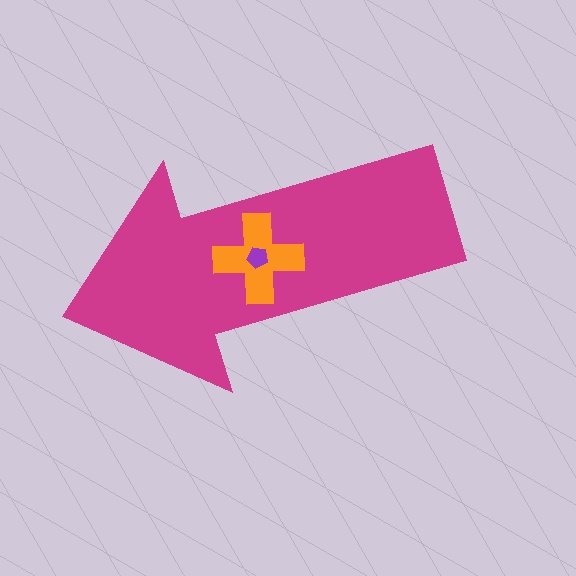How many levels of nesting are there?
3.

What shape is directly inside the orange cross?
The purple pentagon.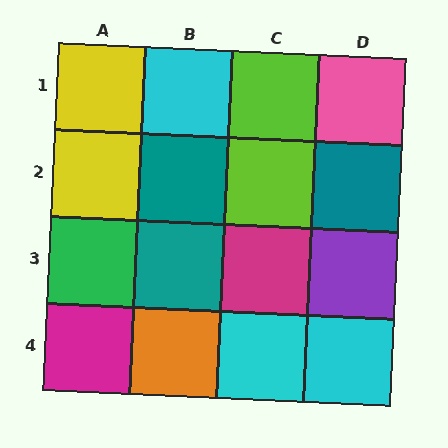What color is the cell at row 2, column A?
Yellow.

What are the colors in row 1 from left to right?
Yellow, cyan, lime, pink.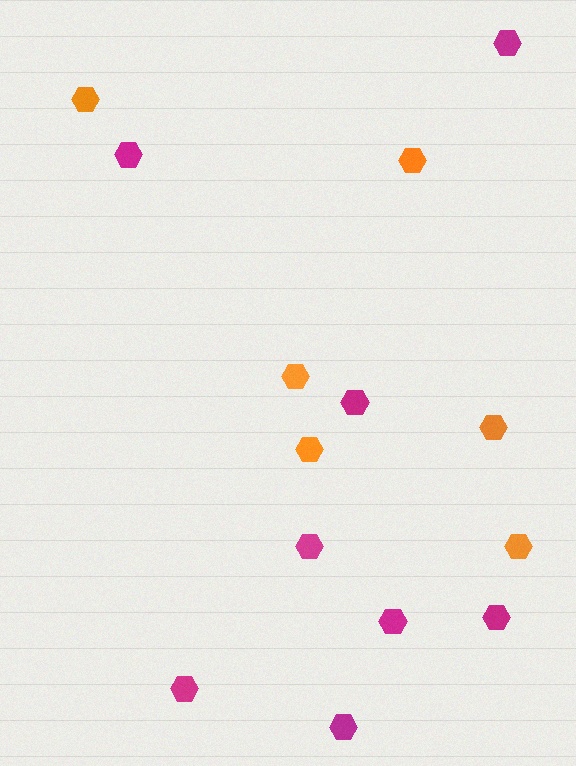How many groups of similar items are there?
There are 2 groups: one group of magenta hexagons (8) and one group of orange hexagons (6).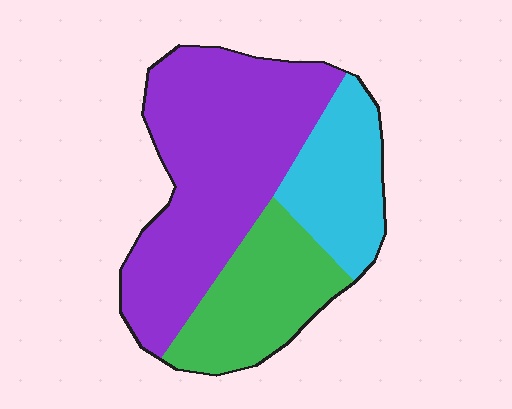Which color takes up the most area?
Purple, at roughly 55%.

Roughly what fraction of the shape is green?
Green covers about 25% of the shape.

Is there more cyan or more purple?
Purple.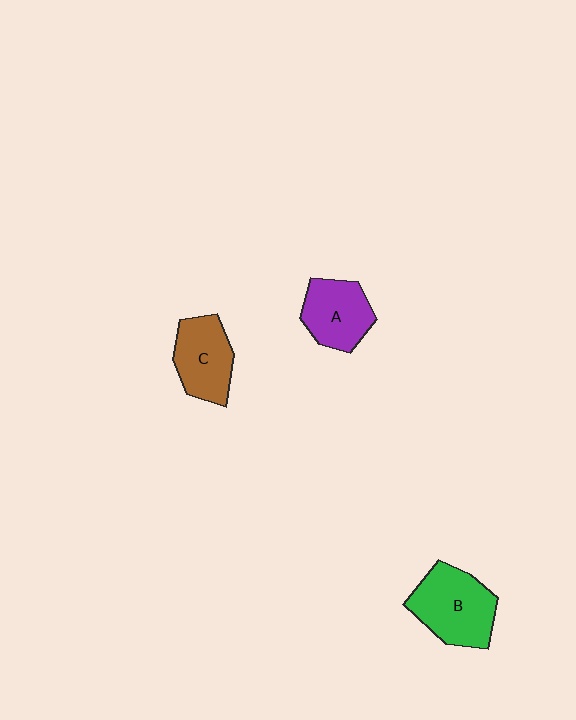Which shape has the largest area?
Shape B (green).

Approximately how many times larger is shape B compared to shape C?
Approximately 1.3 times.